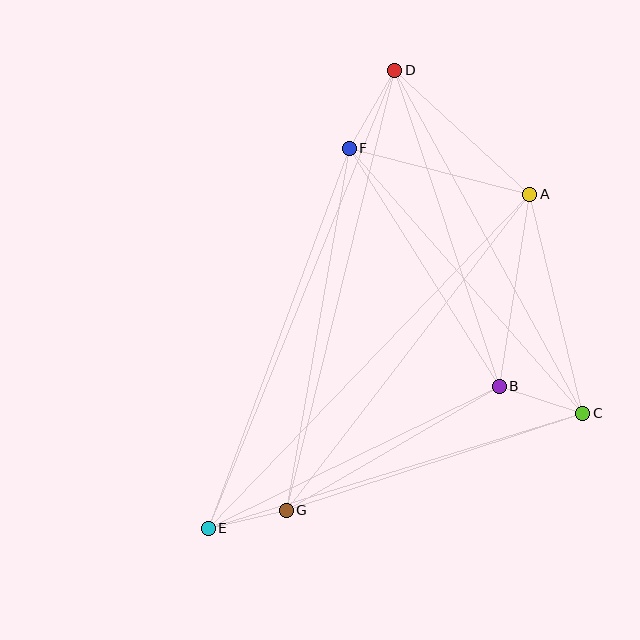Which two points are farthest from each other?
Points D and E are farthest from each other.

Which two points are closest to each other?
Points E and G are closest to each other.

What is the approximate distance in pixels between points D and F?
The distance between D and F is approximately 90 pixels.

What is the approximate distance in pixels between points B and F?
The distance between B and F is approximately 281 pixels.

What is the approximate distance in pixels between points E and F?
The distance between E and F is approximately 405 pixels.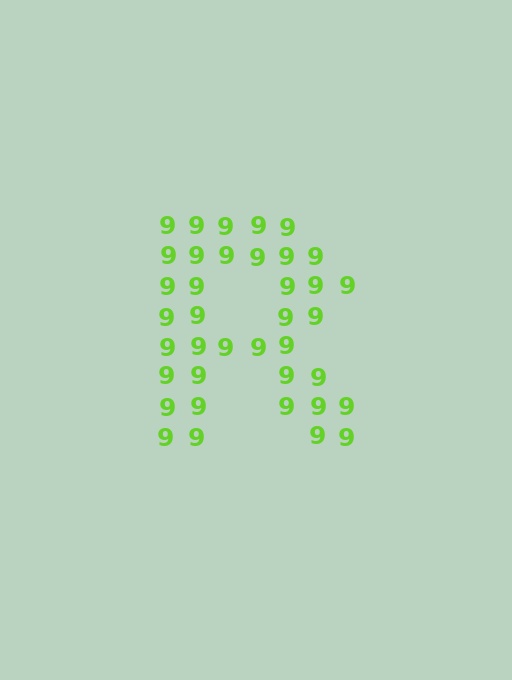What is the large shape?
The large shape is the letter R.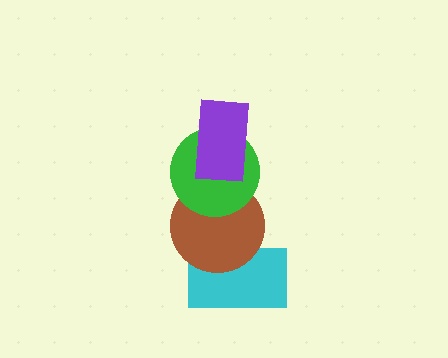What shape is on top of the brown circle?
The green circle is on top of the brown circle.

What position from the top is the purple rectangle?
The purple rectangle is 1st from the top.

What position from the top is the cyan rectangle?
The cyan rectangle is 4th from the top.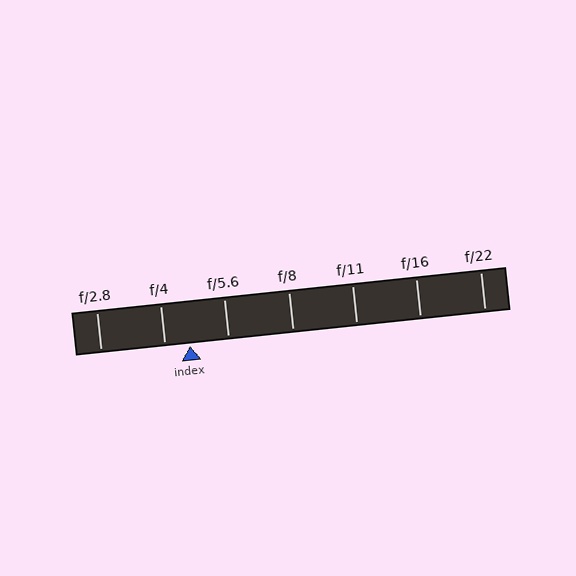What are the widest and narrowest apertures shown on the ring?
The widest aperture shown is f/2.8 and the narrowest is f/22.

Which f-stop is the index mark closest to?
The index mark is closest to f/4.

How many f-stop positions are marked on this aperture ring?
There are 7 f-stop positions marked.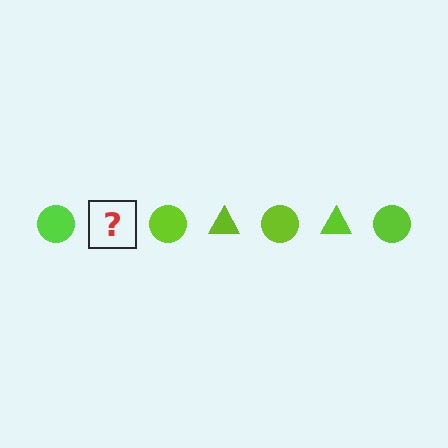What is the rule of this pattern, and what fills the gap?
The rule is that the pattern cycles through circle, triangle shapes in lime. The gap should be filled with a lime triangle.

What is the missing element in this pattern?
The missing element is a lime triangle.